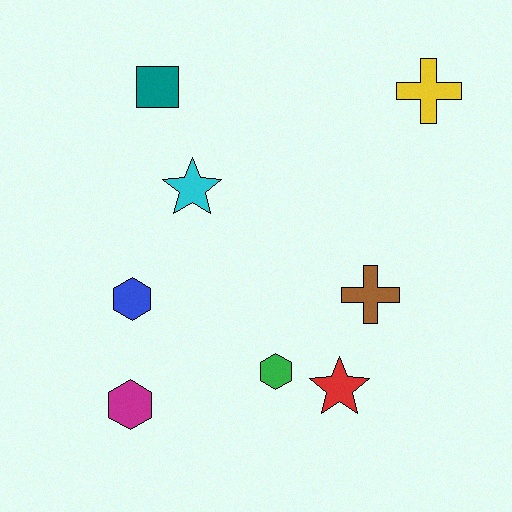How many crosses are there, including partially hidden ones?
There are 2 crosses.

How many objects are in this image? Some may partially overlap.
There are 8 objects.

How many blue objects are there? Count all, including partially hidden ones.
There is 1 blue object.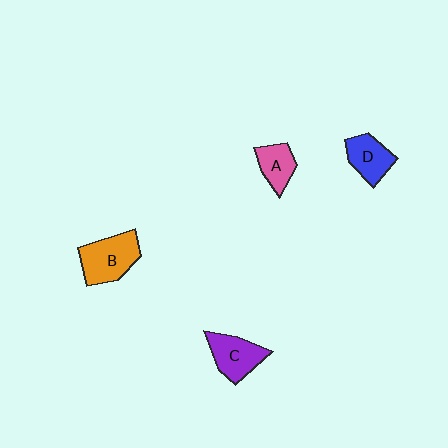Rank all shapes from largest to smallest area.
From largest to smallest: B (orange), C (purple), D (blue), A (pink).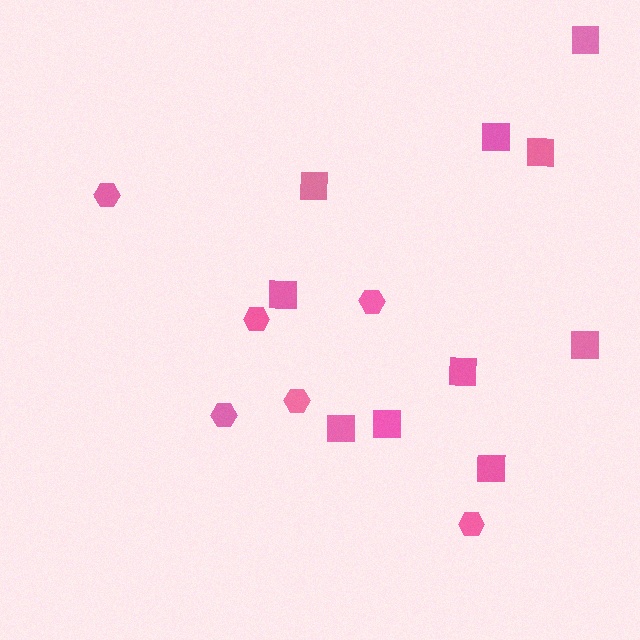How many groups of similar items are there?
There are 2 groups: one group of squares (10) and one group of hexagons (6).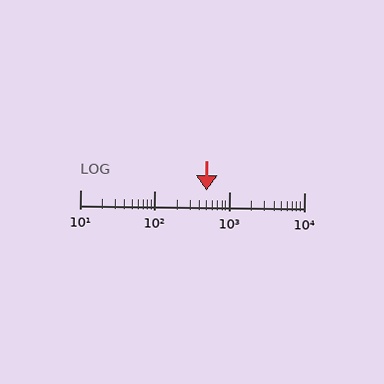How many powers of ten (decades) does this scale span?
The scale spans 3 decades, from 10 to 10000.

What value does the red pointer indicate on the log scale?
The pointer indicates approximately 490.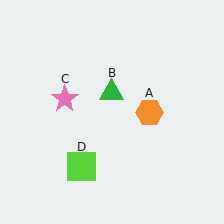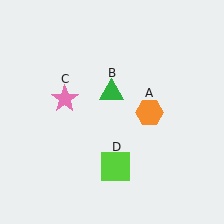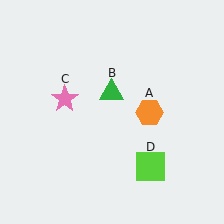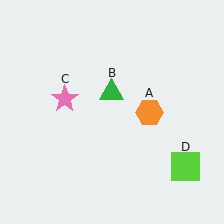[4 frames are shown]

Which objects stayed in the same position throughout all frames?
Orange hexagon (object A) and green triangle (object B) and pink star (object C) remained stationary.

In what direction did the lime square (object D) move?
The lime square (object D) moved right.